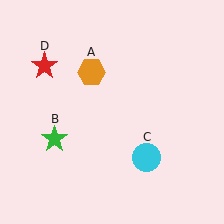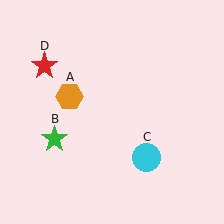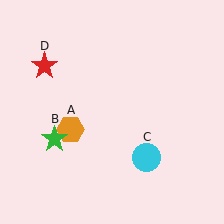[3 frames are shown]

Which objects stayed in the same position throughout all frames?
Green star (object B) and cyan circle (object C) and red star (object D) remained stationary.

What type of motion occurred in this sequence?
The orange hexagon (object A) rotated counterclockwise around the center of the scene.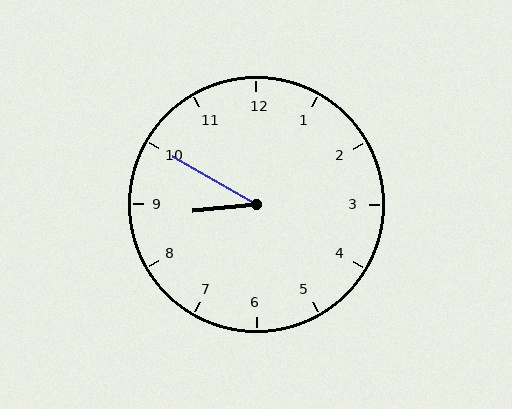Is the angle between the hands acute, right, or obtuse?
It is acute.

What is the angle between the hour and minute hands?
Approximately 35 degrees.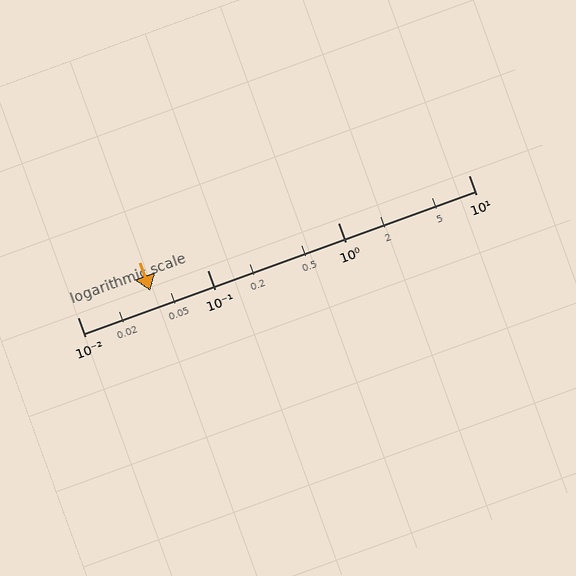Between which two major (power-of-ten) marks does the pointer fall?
The pointer is between 0.01 and 0.1.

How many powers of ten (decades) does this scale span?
The scale spans 3 decades, from 0.01 to 10.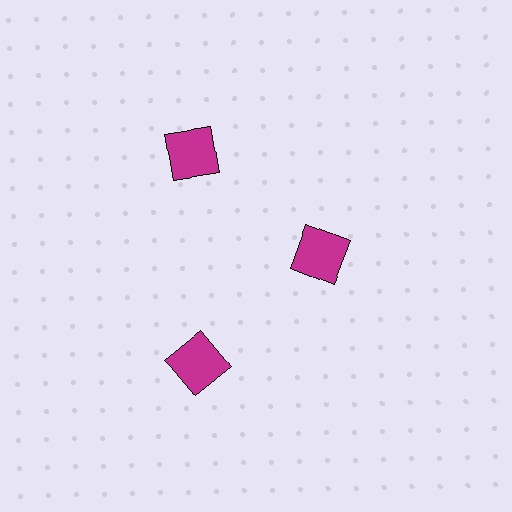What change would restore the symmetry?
The symmetry would be restored by moving it outward, back onto the ring so that all 3 squares sit at equal angles and equal distance from the center.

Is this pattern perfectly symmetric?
No. The 3 magenta squares are arranged in a ring, but one element near the 3 o'clock position is pulled inward toward the center, breaking the 3-fold rotational symmetry.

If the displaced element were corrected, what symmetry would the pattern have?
It would have 3-fold rotational symmetry — the pattern would map onto itself every 120 degrees.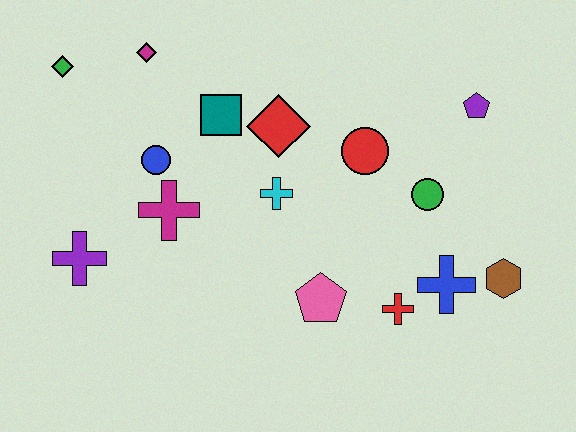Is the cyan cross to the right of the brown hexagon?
No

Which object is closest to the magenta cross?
The blue circle is closest to the magenta cross.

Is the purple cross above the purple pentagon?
No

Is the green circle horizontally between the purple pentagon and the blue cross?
No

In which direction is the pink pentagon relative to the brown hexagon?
The pink pentagon is to the left of the brown hexagon.